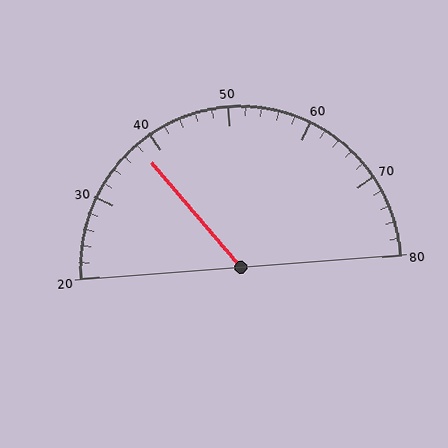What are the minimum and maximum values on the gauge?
The gauge ranges from 20 to 80.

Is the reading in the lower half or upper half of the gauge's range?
The reading is in the lower half of the range (20 to 80).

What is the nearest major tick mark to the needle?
The nearest major tick mark is 40.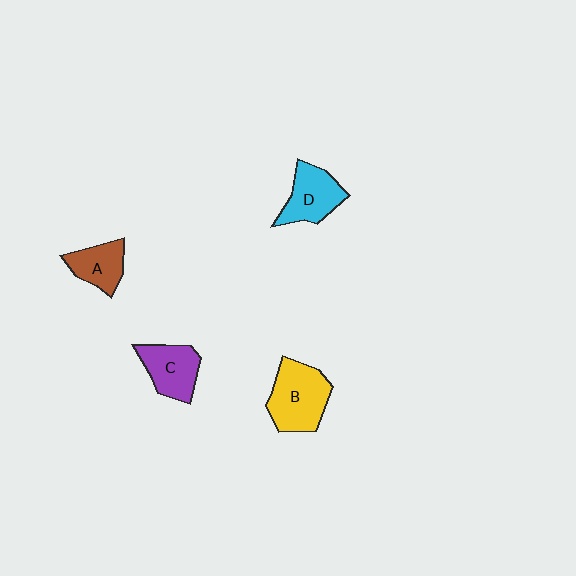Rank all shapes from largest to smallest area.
From largest to smallest: B (yellow), C (purple), D (cyan), A (brown).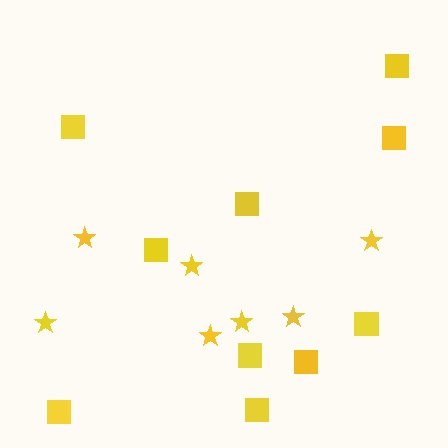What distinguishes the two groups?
There are 2 groups: one group of squares (10) and one group of stars (7).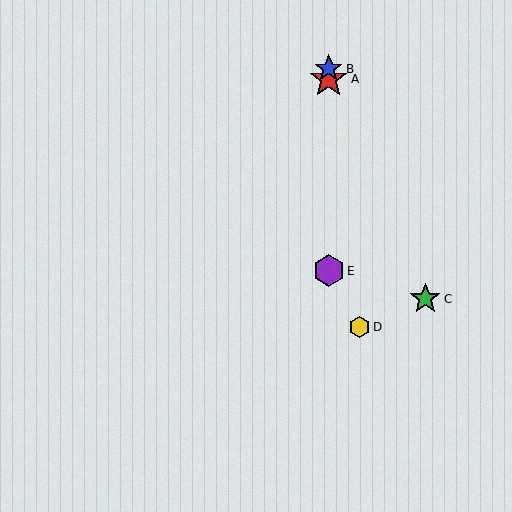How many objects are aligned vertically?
3 objects (A, B, E) are aligned vertically.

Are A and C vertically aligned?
No, A is at x≈329 and C is at x≈425.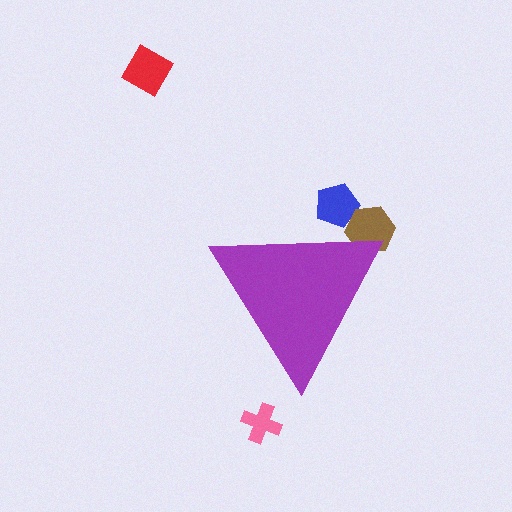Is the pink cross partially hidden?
No, the pink cross is fully visible.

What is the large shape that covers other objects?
A purple triangle.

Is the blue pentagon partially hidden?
Yes, the blue pentagon is partially hidden behind the purple triangle.